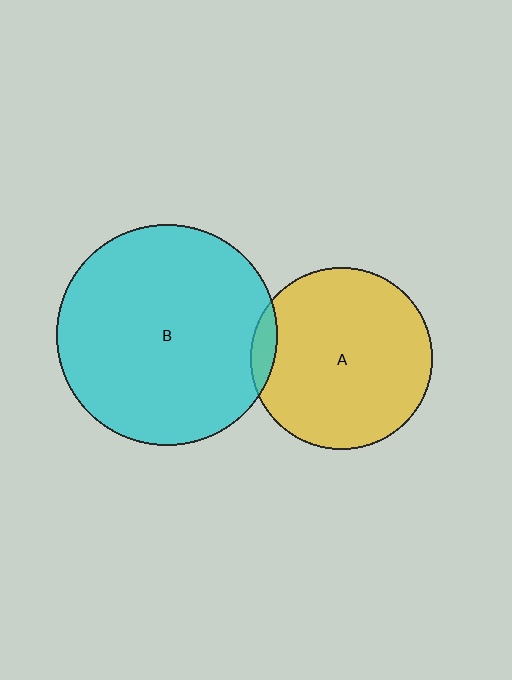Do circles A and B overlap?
Yes.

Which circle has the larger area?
Circle B (cyan).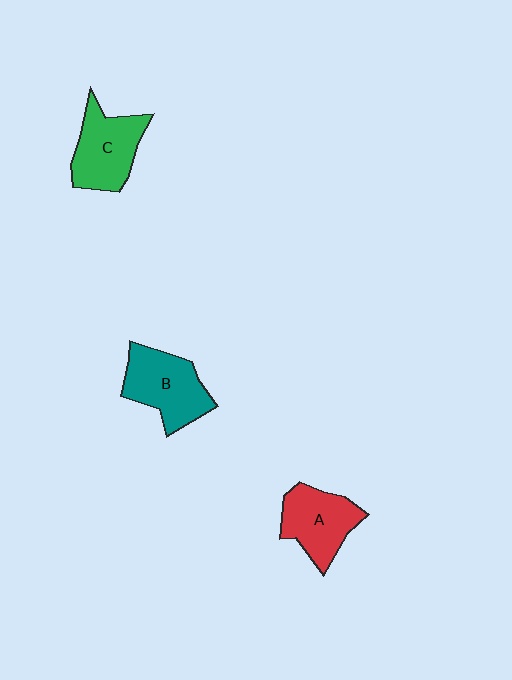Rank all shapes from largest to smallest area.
From largest to smallest: B (teal), C (green), A (red).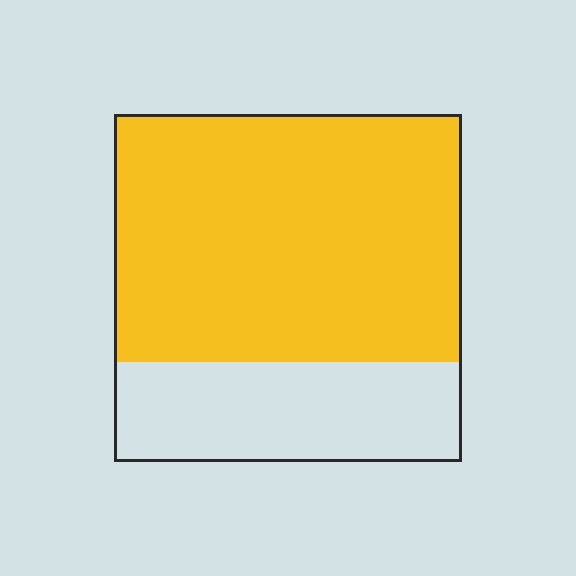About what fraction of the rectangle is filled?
About three quarters (3/4).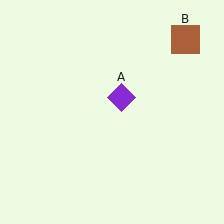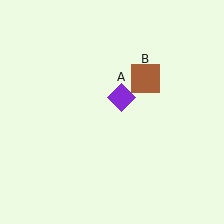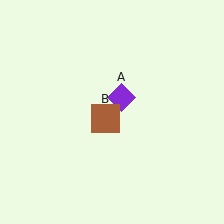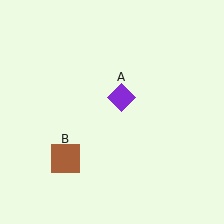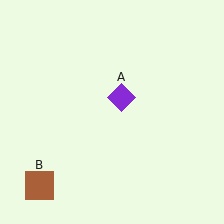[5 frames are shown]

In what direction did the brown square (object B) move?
The brown square (object B) moved down and to the left.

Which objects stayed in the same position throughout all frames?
Purple diamond (object A) remained stationary.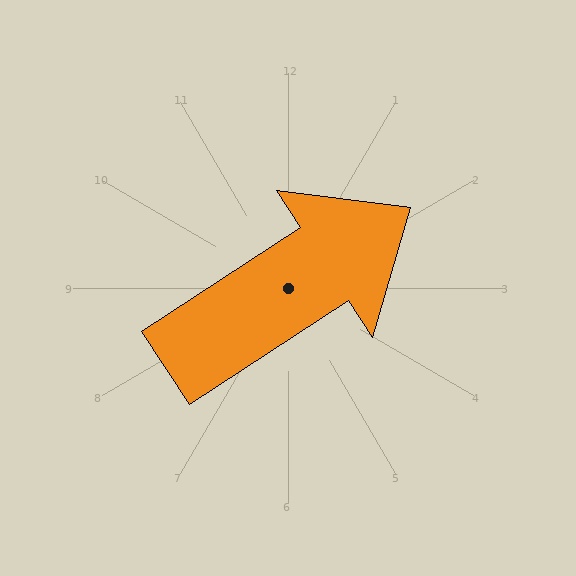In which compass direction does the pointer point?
Northeast.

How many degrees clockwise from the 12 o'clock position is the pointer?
Approximately 57 degrees.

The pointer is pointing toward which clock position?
Roughly 2 o'clock.